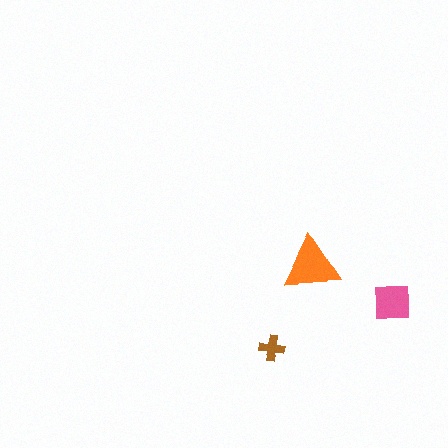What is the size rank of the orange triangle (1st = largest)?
1st.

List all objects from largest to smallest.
The orange triangle, the pink square, the brown cross.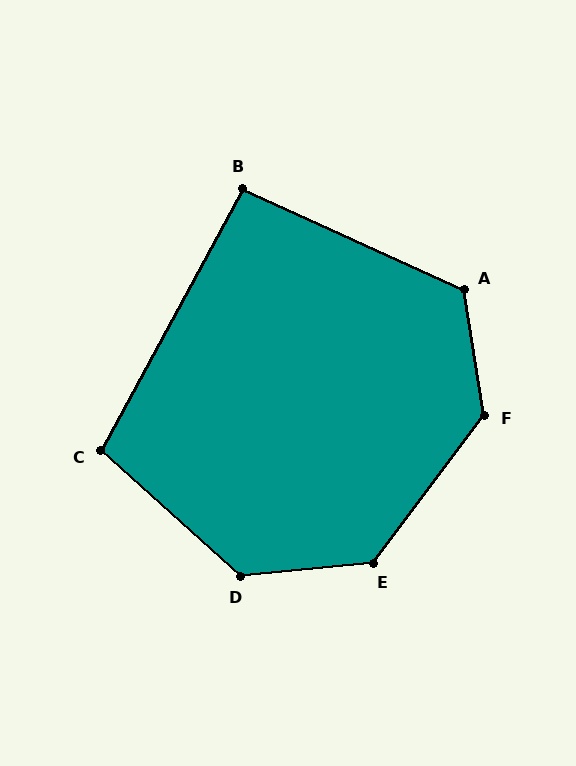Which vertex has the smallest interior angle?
B, at approximately 94 degrees.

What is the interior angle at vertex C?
Approximately 103 degrees (obtuse).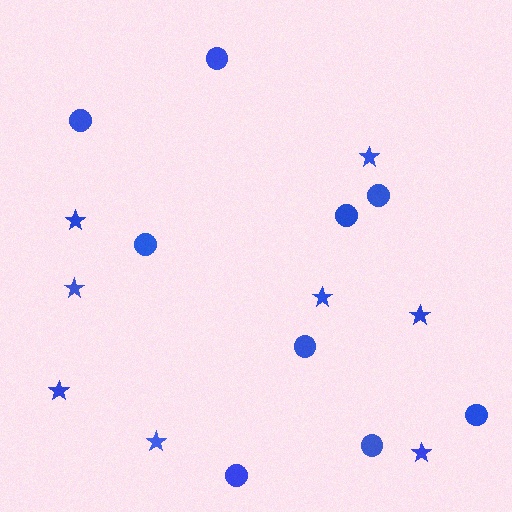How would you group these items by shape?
There are 2 groups: one group of stars (8) and one group of circles (9).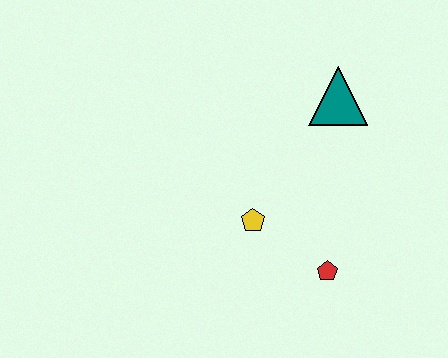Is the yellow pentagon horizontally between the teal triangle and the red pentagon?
No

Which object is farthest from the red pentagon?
The teal triangle is farthest from the red pentagon.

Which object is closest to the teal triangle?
The yellow pentagon is closest to the teal triangle.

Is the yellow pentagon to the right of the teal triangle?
No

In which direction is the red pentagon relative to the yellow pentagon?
The red pentagon is to the right of the yellow pentagon.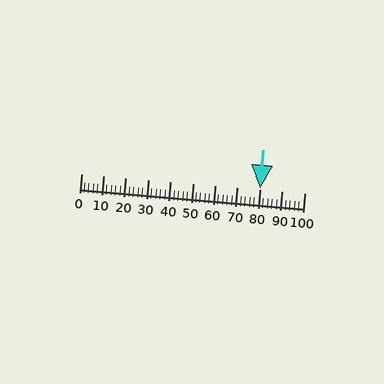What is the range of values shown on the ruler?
The ruler shows values from 0 to 100.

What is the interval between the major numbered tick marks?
The major tick marks are spaced 10 units apart.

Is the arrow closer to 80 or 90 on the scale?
The arrow is closer to 80.